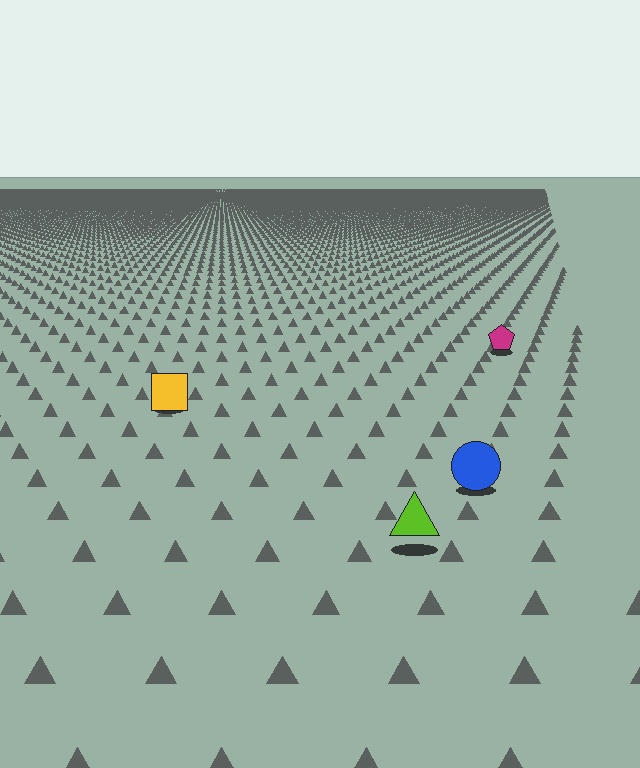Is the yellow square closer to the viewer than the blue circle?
No. The blue circle is closer — you can tell from the texture gradient: the ground texture is coarser near it.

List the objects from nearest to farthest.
From nearest to farthest: the lime triangle, the blue circle, the yellow square, the magenta pentagon.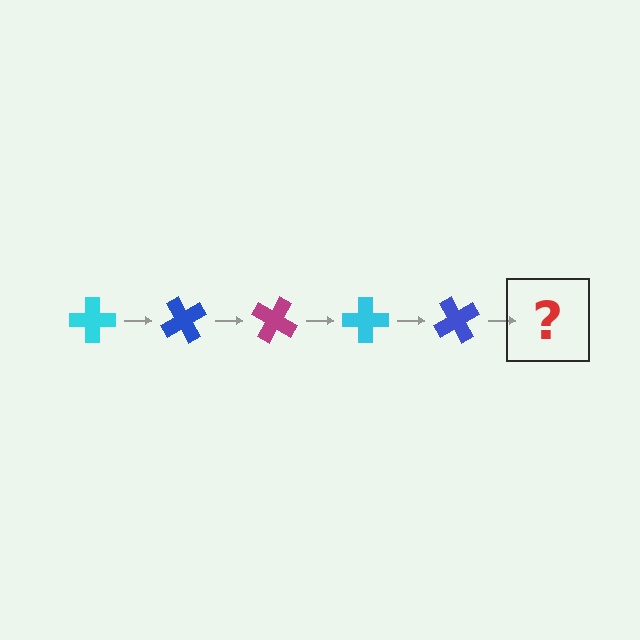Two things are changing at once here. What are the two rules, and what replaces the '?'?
The two rules are that it rotates 60 degrees each step and the color cycles through cyan, blue, and magenta. The '?' should be a magenta cross, rotated 300 degrees from the start.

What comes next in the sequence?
The next element should be a magenta cross, rotated 300 degrees from the start.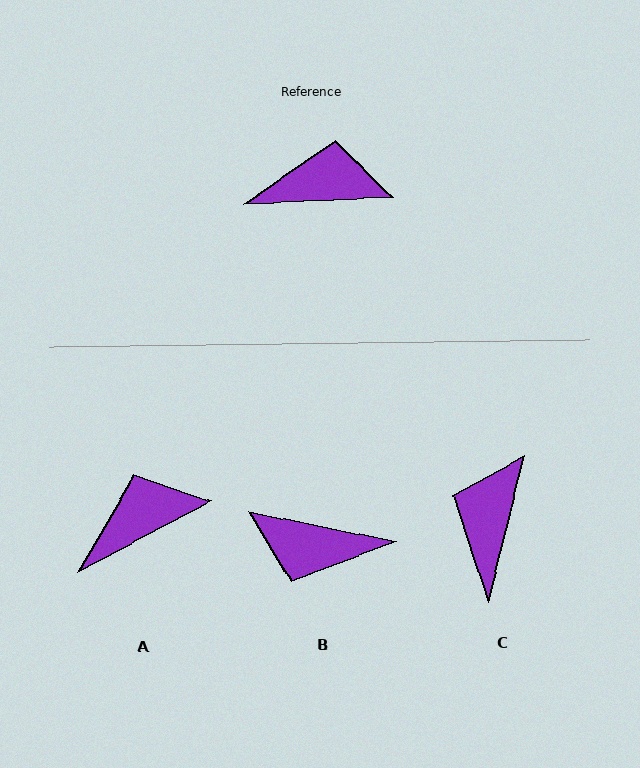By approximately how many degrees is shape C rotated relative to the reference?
Approximately 73 degrees counter-clockwise.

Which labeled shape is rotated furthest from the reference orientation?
B, about 166 degrees away.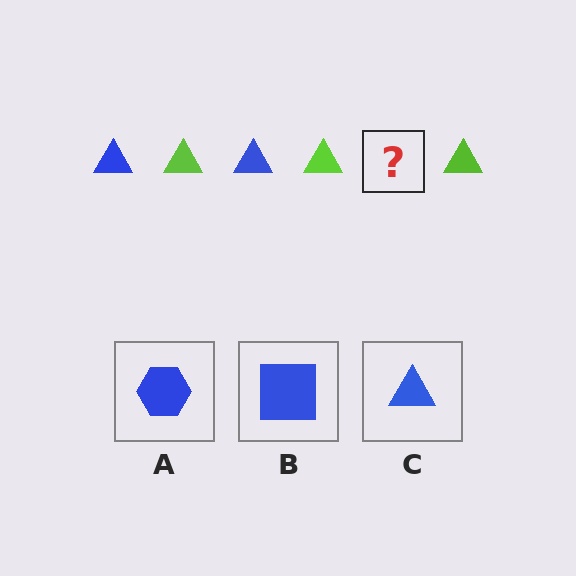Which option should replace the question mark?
Option C.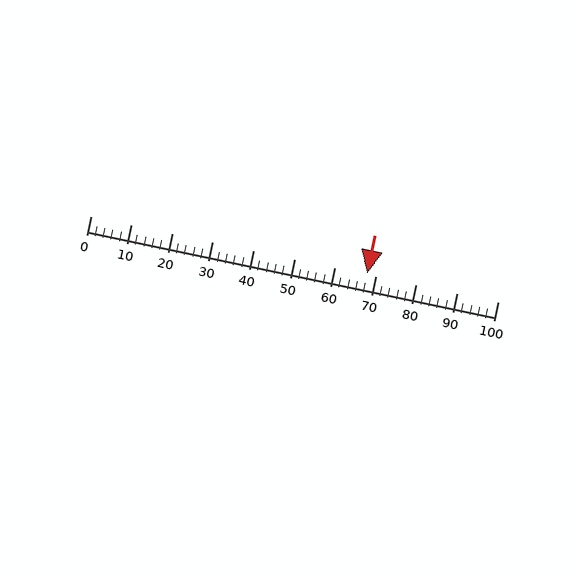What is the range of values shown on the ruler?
The ruler shows values from 0 to 100.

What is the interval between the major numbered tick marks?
The major tick marks are spaced 10 units apart.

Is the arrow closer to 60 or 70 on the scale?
The arrow is closer to 70.